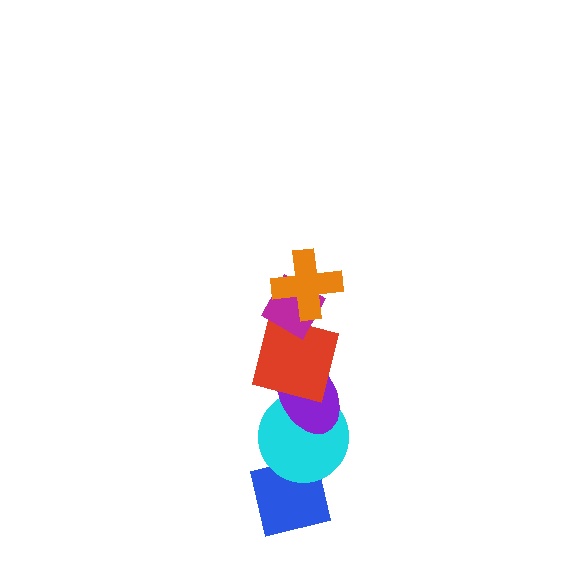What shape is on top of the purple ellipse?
The red square is on top of the purple ellipse.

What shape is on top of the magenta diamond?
The orange cross is on top of the magenta diamond.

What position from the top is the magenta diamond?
The magenta diamond is 2nd from the top.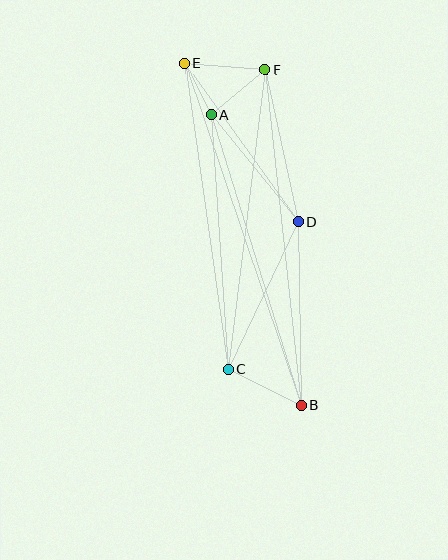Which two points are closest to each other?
Points A and E are closest to each other.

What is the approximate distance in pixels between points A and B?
The distance between A and B is approximately 304 pixels.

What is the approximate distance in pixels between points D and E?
The distance between D and E is approximately 195 pixels.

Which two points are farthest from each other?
Points B and E are farthest from each other.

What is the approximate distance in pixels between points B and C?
The distance between B and C is approximately 82 pixels.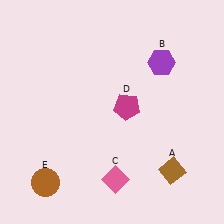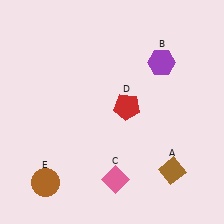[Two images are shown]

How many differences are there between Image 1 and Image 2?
There is 1 difference between the two images.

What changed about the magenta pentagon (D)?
In Image 1, D is magenta. In Image 2, it changed to red.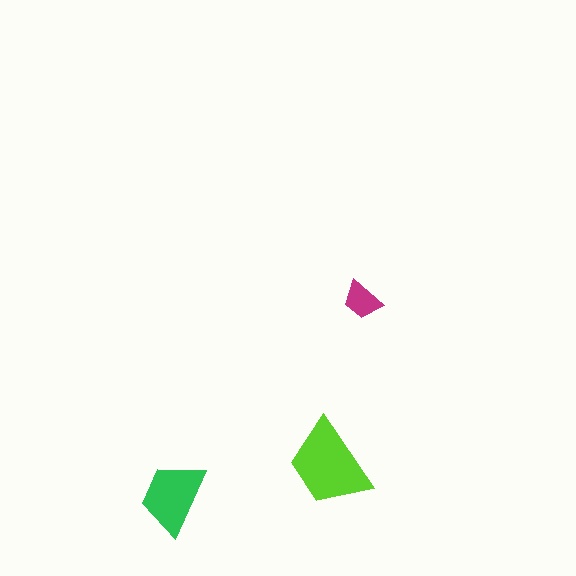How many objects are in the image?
There are 3 objects in the image.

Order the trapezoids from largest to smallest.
the lime one, the green one, the magenta one.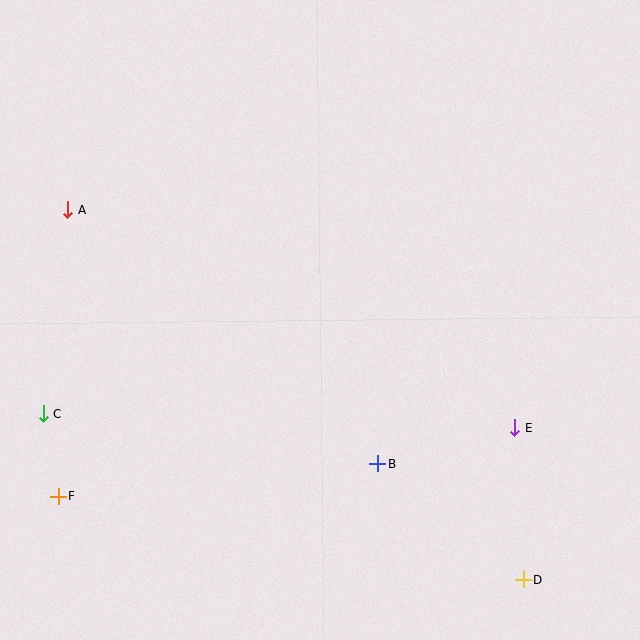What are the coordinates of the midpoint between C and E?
The midpoint between C and E is at (279, 421).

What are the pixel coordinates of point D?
Point D is at (523, 580).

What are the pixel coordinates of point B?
Point B is at (377, 464).